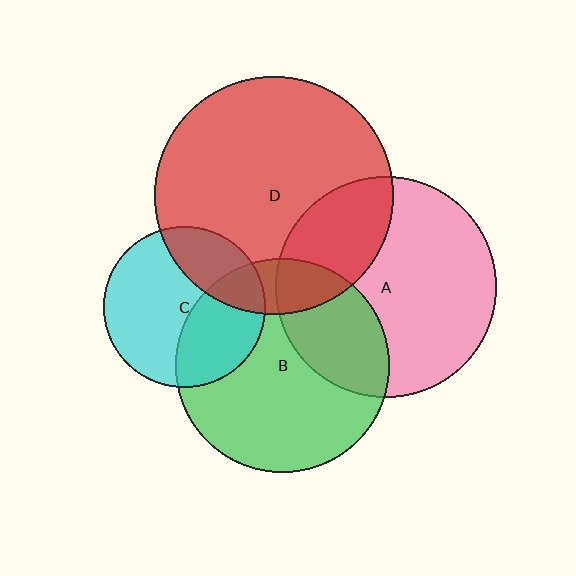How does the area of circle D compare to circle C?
Approximately 2.2 times.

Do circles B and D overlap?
Yes.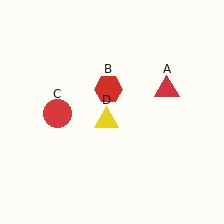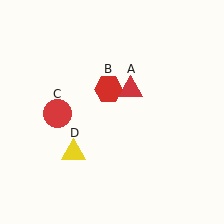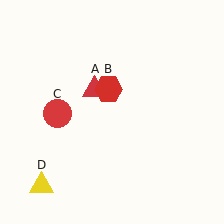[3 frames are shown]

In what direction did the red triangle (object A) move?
The red triangle (object A) moved left.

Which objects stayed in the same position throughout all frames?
Red hexagon (object B) and red circle (object C) remained stationary.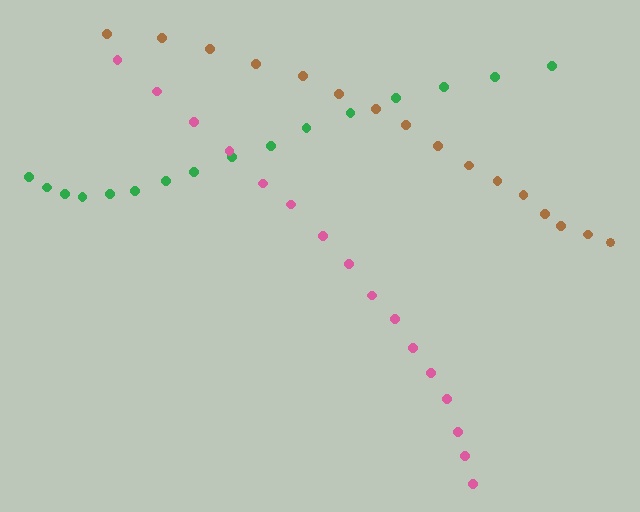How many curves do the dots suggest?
There are 3 distinct paths.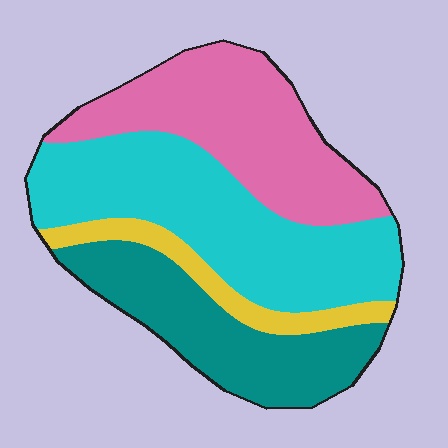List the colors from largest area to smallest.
From largest to smallest: cyan, pink, teal, yellow.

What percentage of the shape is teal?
Teal takes up between a sixth and a third of the shape.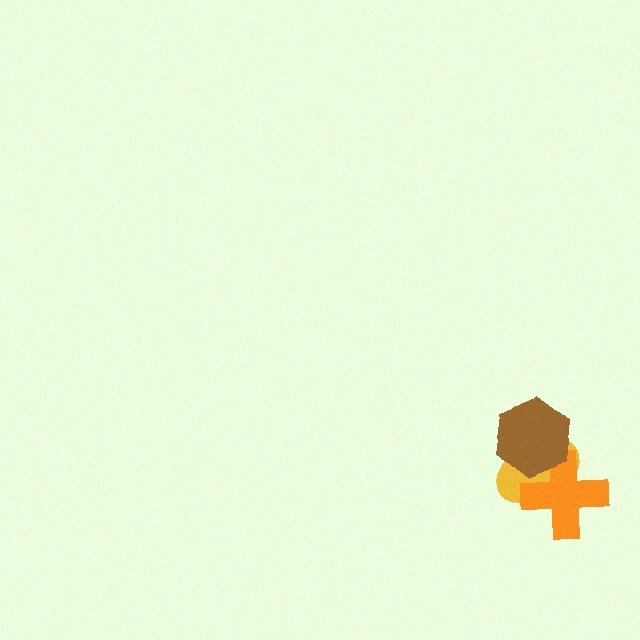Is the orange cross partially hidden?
Yes, it is partially covered by another shape.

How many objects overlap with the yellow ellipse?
2 objects overlap with the yellow ellipse.